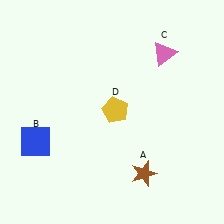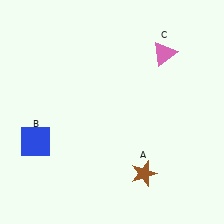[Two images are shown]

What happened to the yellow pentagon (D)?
The yellow pentagon (D) was removed in Image 2. It was in the top-right area of Image 1.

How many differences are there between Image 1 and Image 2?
There is 1 difference between the two images.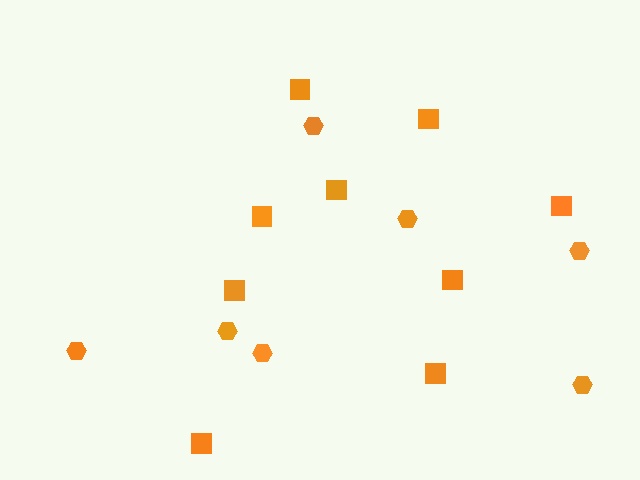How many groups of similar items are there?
There are 2 groups: one group of squares (9) and one group of hexagons (7).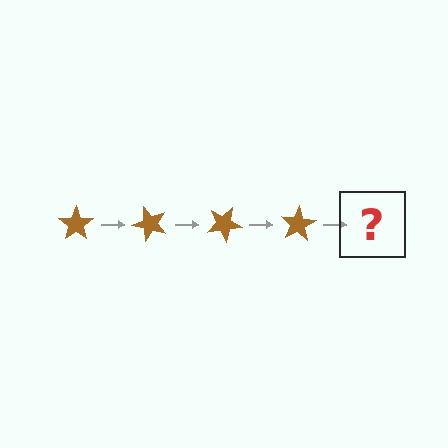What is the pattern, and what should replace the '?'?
The pattern is that the star rotates 50 degrees each step. The '?' should be a brown star rotated 200 degrees.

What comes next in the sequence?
The next element should be a brown star rotated 200 degrees.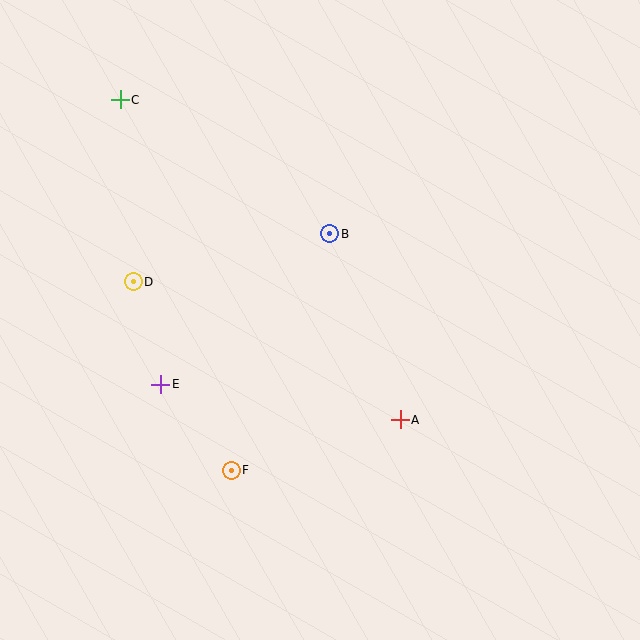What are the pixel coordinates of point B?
Point B is at (330, 234).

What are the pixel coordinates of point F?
Point F is at (231, 470).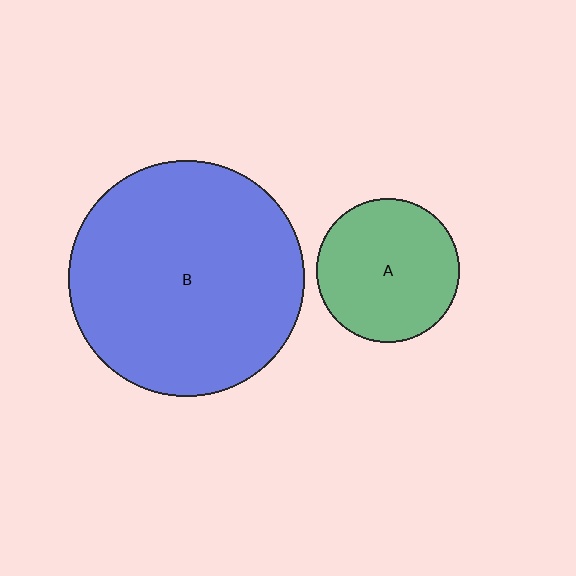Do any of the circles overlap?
No, none of the circles overlap.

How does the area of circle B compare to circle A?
Approximately 2.7 times.